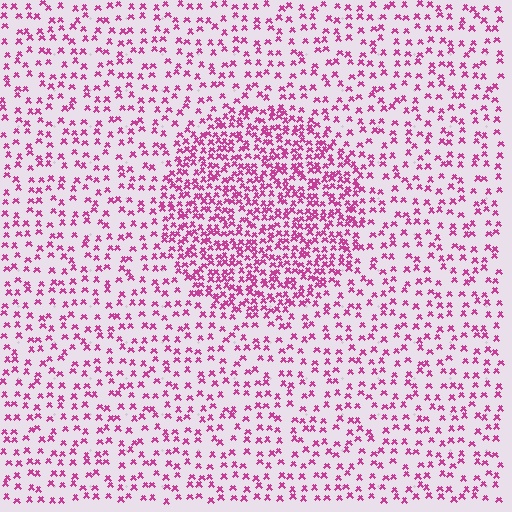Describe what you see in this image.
The image contains small magenta elements arranged at two different densities. A circle-shaped region is visible where the elements are more densely packed than the surrounding area.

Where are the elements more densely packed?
The elements are more densely packed inside the circle boundary.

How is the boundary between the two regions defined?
The boundary is defined by a change in element density (approximately 2.2x ratio). All elements are the same color, size, and shape.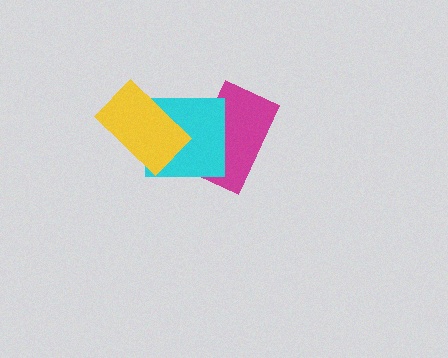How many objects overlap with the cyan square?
2 objects overlap with the cyan square.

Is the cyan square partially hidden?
Yes, it is partially covered by another shape.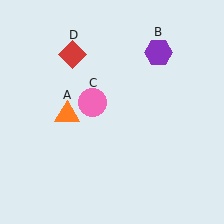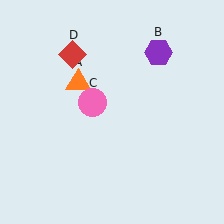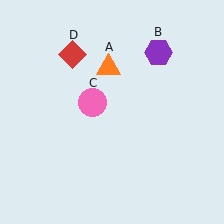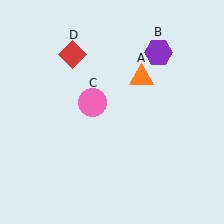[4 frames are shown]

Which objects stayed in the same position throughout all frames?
Purple hexagon (object B) and pink circle (object C) and red diamond (object D) remained stationary.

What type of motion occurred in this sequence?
The orange triangle (object A) rotated clockwise around the center of the scene.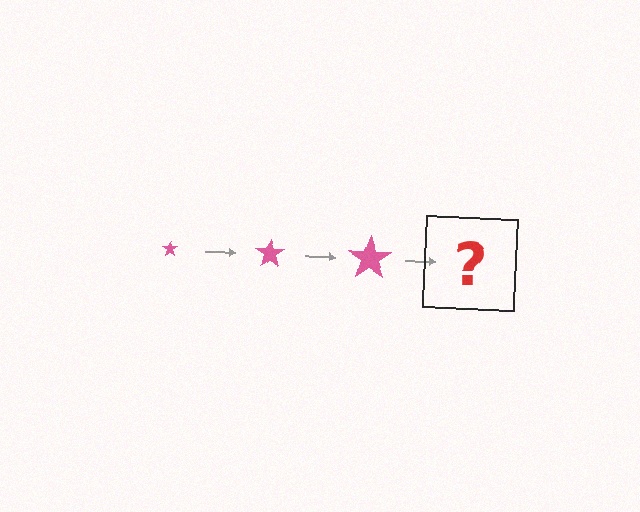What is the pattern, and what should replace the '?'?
The pattern is that the star gets progressively larger each step. The '?' should be a pink star, larger than the previous one.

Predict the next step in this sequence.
The next step is a pink star, larger than the previous one.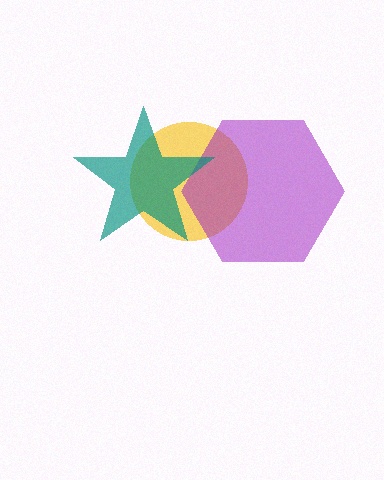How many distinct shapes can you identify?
There are 3 distinct shapes: a yellow circle, a purple hexagon, a teal star.